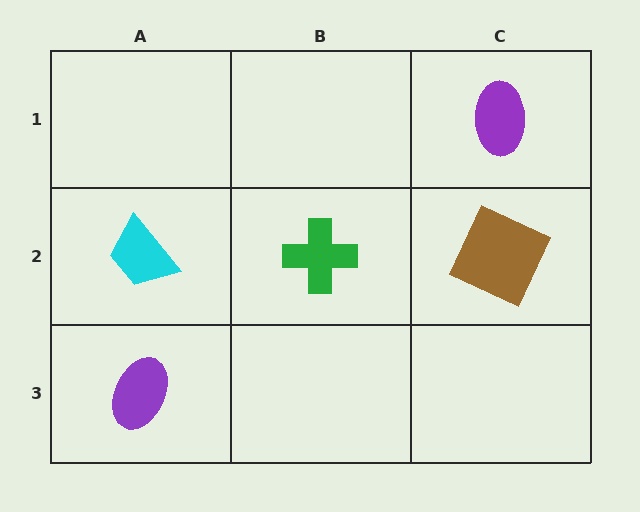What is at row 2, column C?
A brown square.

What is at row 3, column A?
A purple ellipse.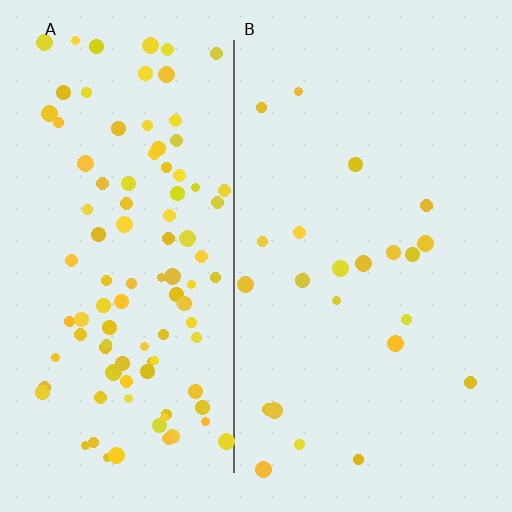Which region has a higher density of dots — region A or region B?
A (the left).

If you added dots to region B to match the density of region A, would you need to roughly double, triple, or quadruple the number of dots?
Approximately quadruple.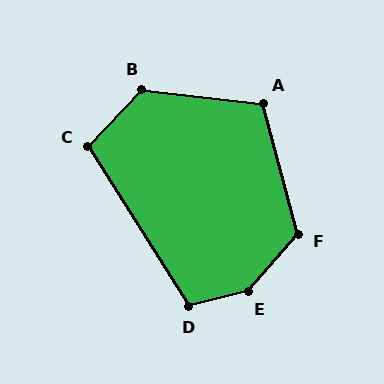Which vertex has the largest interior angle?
E, at approximately 145 degrees.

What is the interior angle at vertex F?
Approximately 124 degrees (obtuse).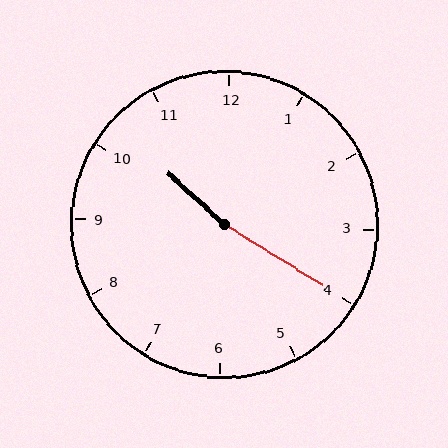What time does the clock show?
10:20.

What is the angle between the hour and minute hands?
Approximately 170 degrees.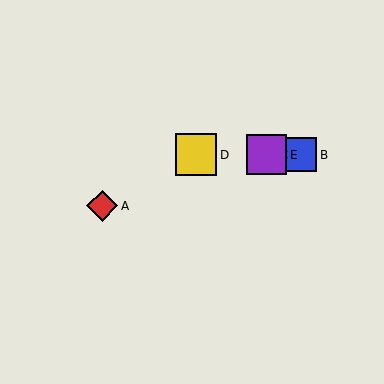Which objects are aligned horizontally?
Objects B, C, D, E are aligned horizontally.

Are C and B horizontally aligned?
Yes, both are at y≈155.